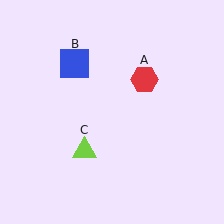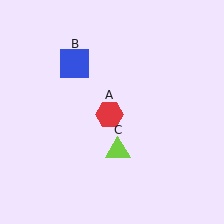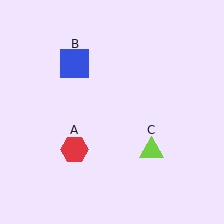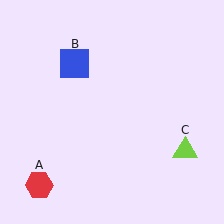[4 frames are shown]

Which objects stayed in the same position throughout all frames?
Blue square (object B) remained stationary.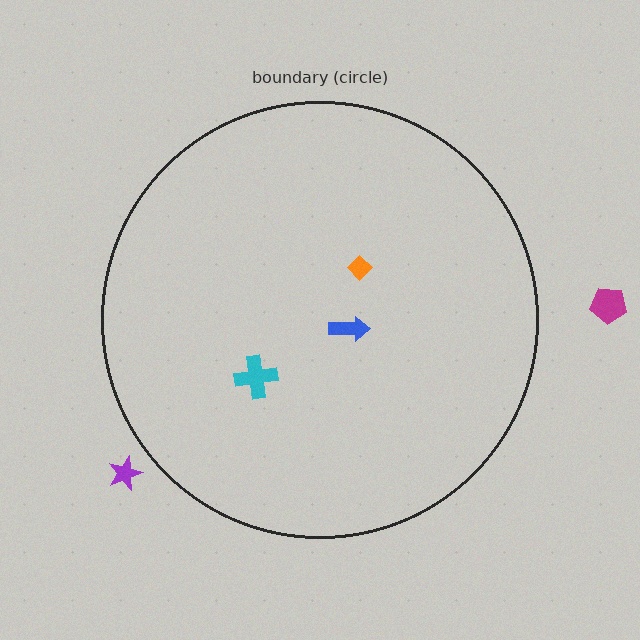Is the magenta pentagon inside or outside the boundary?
Outside.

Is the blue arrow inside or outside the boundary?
Inside.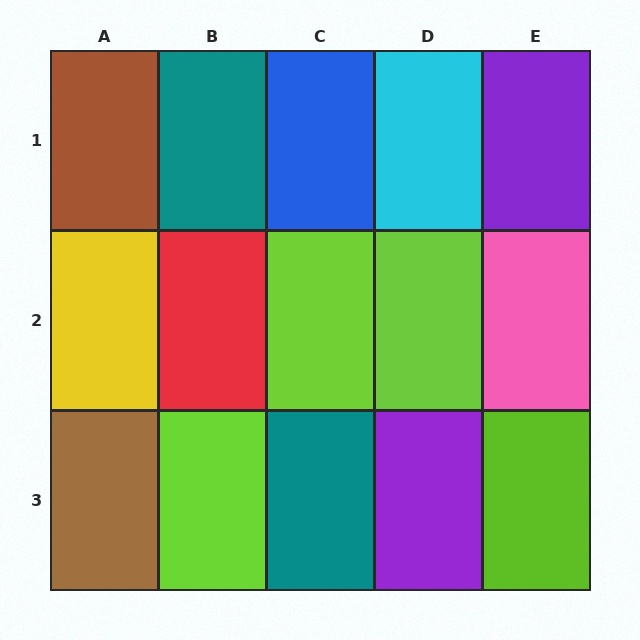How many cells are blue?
1 cell is blue.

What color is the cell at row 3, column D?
Purple.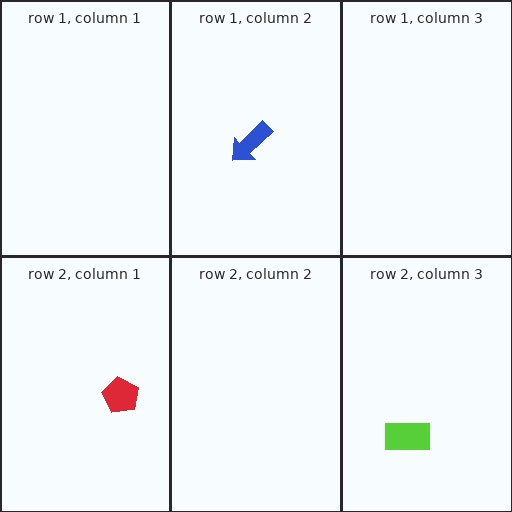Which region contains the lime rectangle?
The row 2, column 3 region.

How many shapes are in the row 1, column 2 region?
1.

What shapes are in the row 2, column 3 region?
The lime rectangle.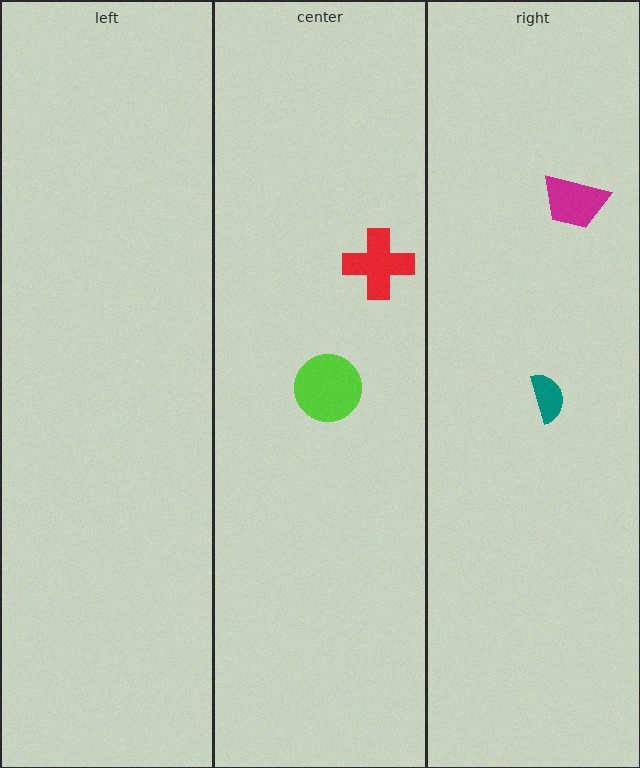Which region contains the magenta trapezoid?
The right region.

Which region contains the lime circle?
The center region.